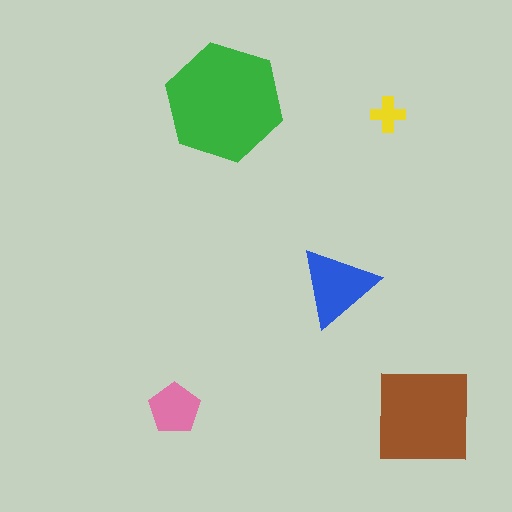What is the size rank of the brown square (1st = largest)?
2nd.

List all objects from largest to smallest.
The green hexagon, the brown square, the blue triangle, the pink pentagon, the yellow cross.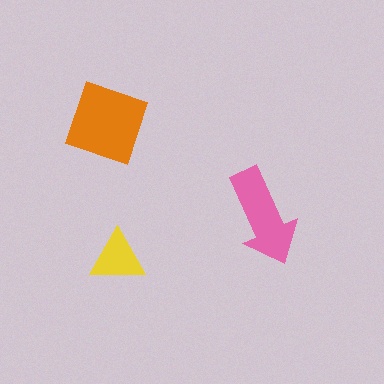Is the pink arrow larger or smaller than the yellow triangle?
Larger.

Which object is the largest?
The orange diamond.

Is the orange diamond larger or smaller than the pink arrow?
Larger.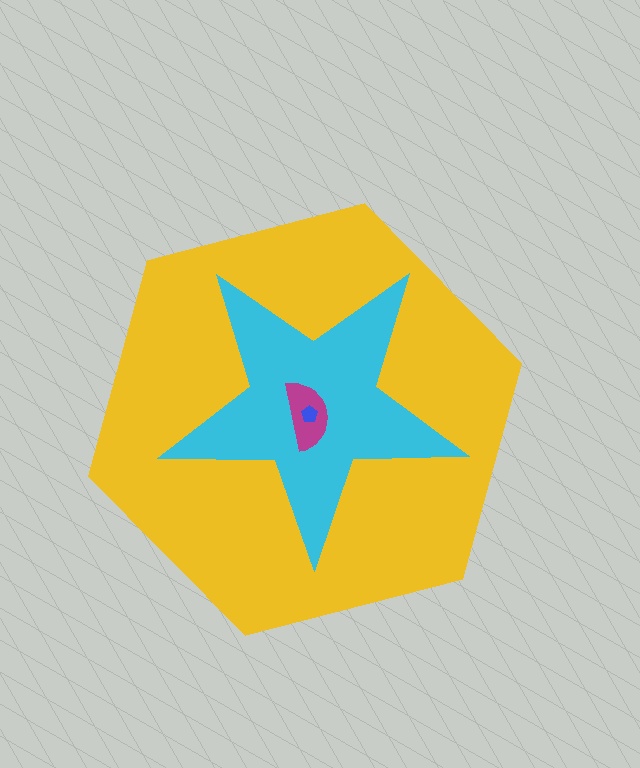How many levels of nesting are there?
4.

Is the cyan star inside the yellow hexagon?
Yes.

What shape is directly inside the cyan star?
The magenta semicircle.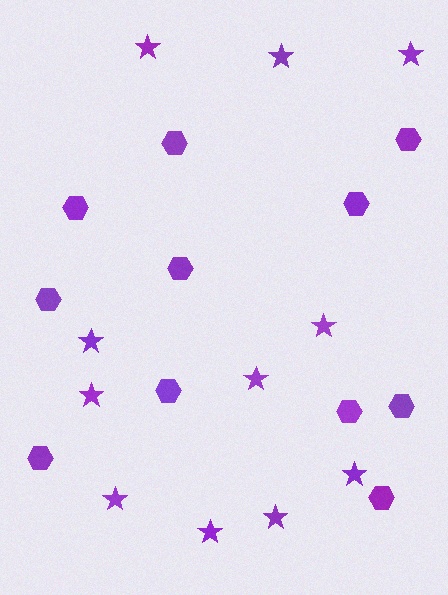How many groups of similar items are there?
There are 2 groups: one group of hexagons (11) and one group of stars (11).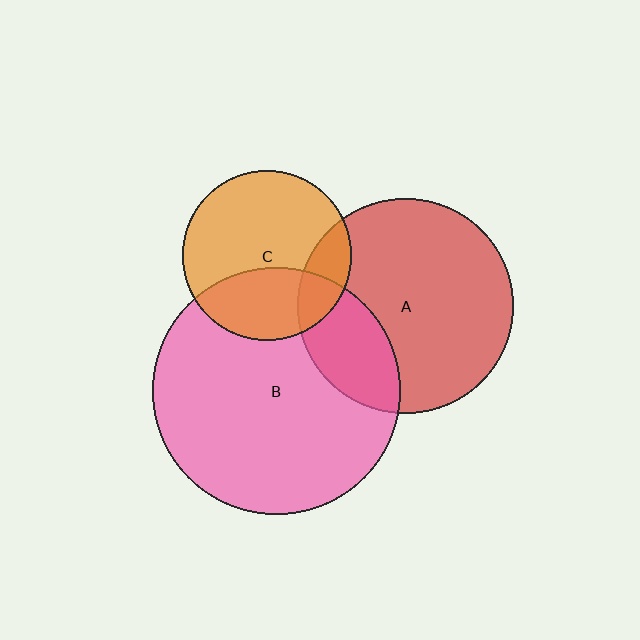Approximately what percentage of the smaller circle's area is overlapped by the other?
Approximately 15%.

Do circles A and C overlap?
Yes.